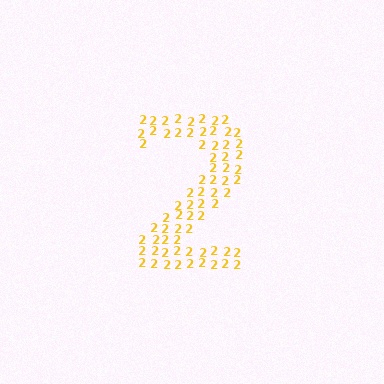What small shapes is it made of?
It is made of small digit 2's.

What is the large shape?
The large shape is the digit 2.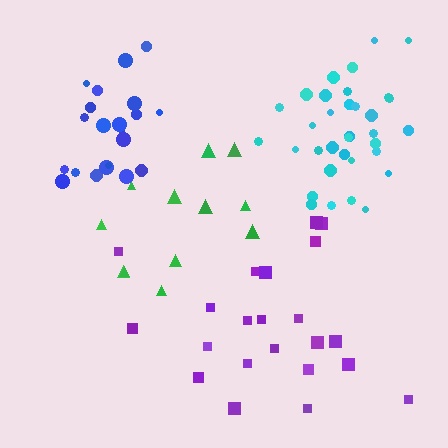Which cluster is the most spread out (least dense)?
Green.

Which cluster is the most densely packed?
Cyan.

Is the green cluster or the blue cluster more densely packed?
Blue.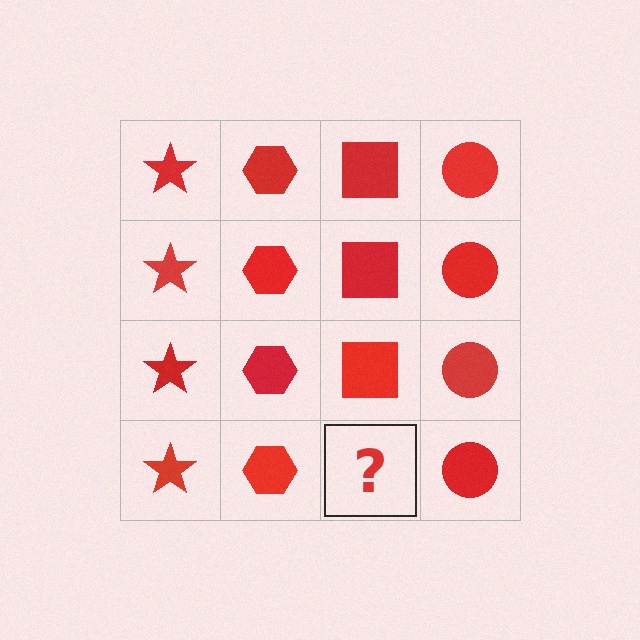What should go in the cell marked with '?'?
The missing cell should contain a red square.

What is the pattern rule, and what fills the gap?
The rule is that each column has a consistent shape. The gap should be filled with a red square.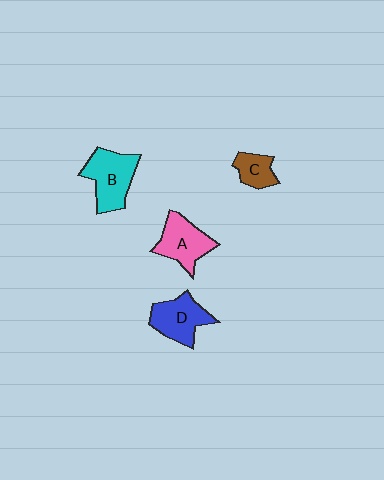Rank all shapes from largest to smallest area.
From largest to smallest: B (cyan), A (pink), D (blue), C (brown).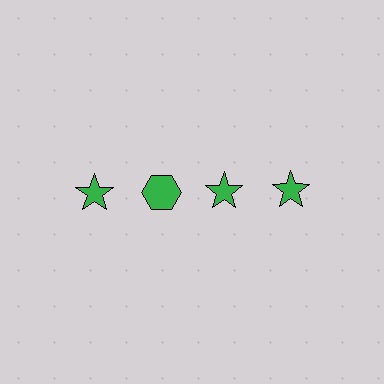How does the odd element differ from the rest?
It has a different shape: hexagon instead of star.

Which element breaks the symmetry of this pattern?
The green hexagon in the top row, second from left column breaks the symmetry. All other shapes are green stars.